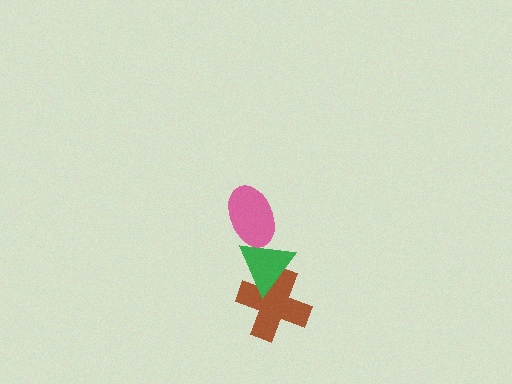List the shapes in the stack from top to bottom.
From top to bottom: the pink ellipse, the green triangle, the brown cross.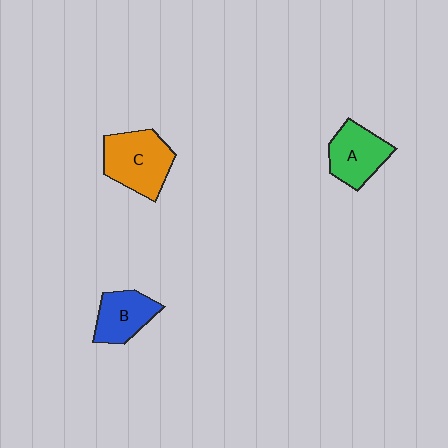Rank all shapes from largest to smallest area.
From largest to smallest: C (orange), A (green), B (blue).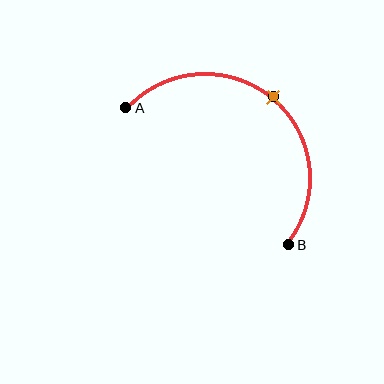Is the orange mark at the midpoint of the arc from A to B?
Yes. The orange mark lies on the arc at equal arc-length from both A and B — it is the arc midpoint.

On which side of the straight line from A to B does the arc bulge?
The arc bulges above and to the right of the straight line connecting A and B.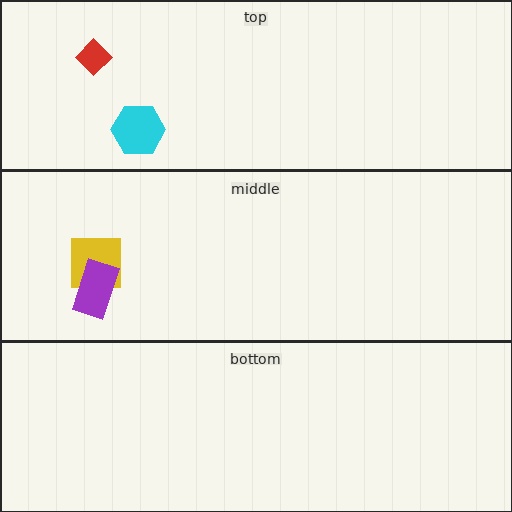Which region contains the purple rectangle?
The middle region.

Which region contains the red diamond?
The top region.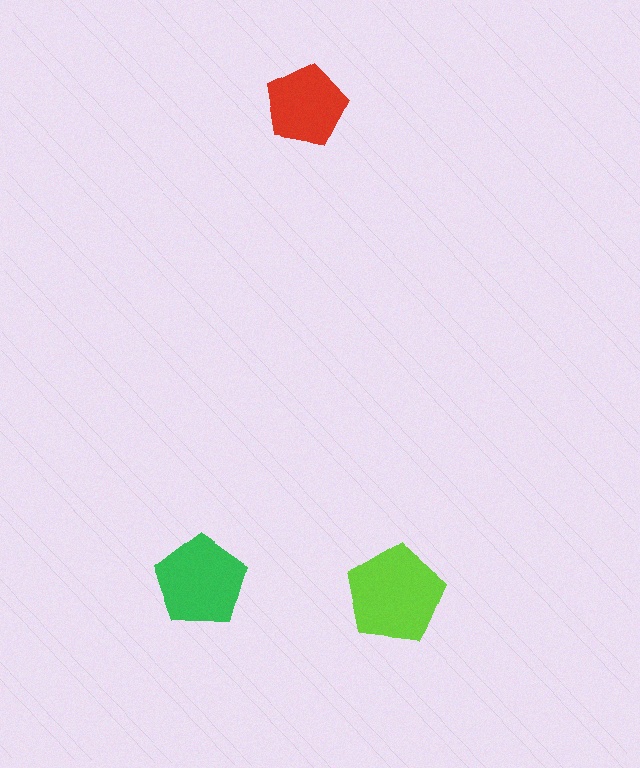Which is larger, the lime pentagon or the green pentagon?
The lime one.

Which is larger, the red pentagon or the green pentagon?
The green one.